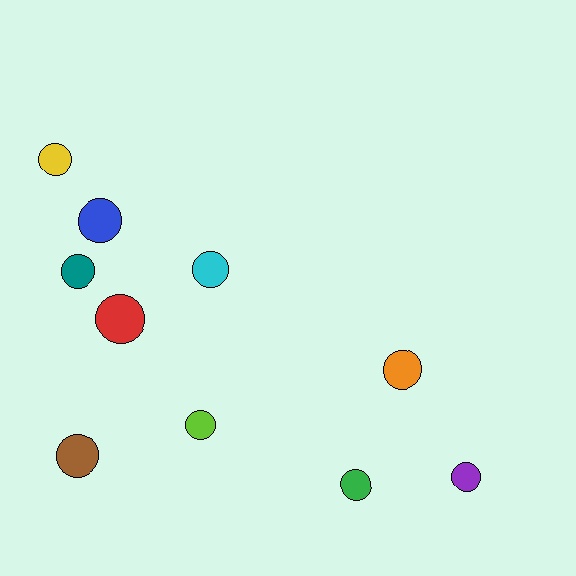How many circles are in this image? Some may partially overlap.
There are 10 circles.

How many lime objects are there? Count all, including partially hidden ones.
There is 1 lime object.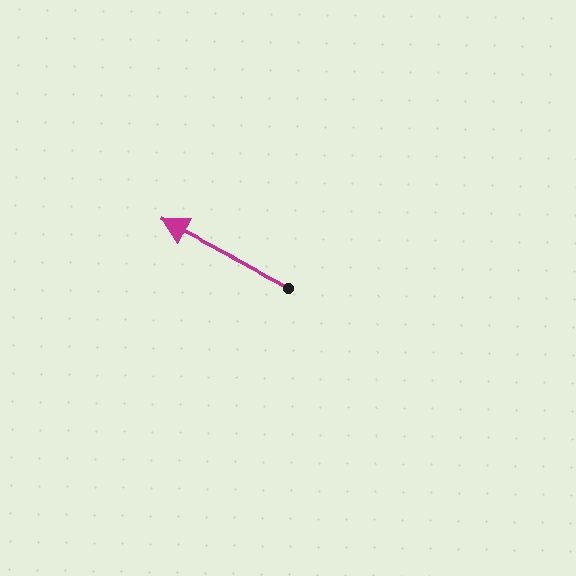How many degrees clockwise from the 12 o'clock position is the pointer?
Approximately 298 degrees.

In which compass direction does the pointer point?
Northwest.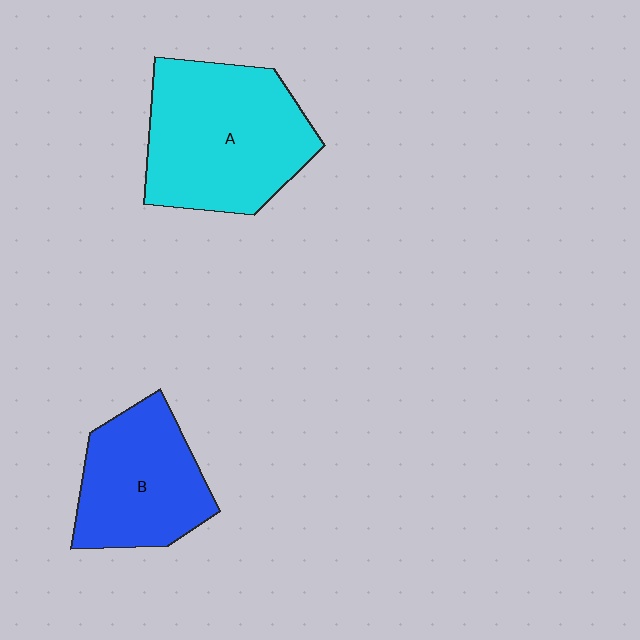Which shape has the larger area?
Shape A (cyan).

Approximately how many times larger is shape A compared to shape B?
Approximately 1.4 times.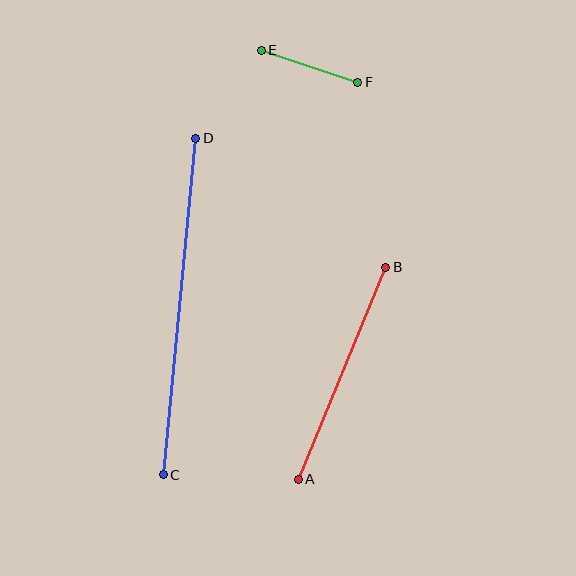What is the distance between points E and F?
The distance is approximately 102 pixels.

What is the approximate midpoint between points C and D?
The midpoint is at approximately (179, 307) pixels.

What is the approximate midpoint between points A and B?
The midpoint is at approximately (342, 373) pixels.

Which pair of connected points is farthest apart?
Points C and D are farthest apart.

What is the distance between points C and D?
The distance is approximately 338 pixels.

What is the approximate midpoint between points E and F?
The midpoint is at approximately (309, 66) pixels.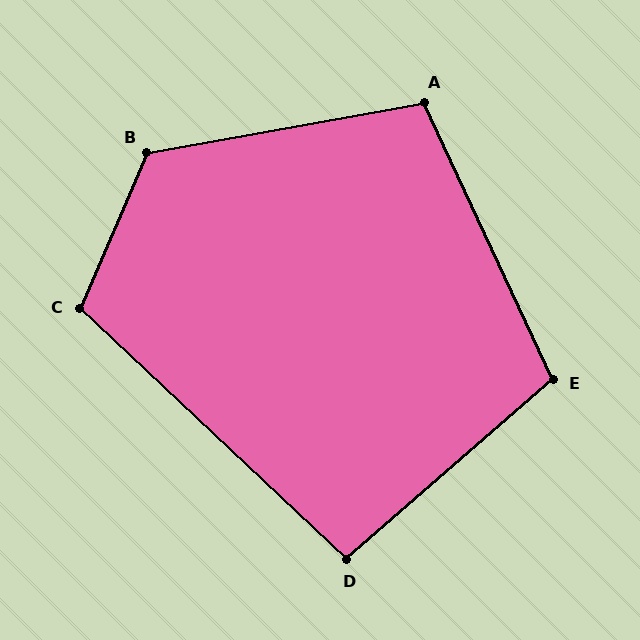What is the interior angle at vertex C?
Approximately 110 degrees (obtuse).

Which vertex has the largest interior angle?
B, at approximately 123 degrees.